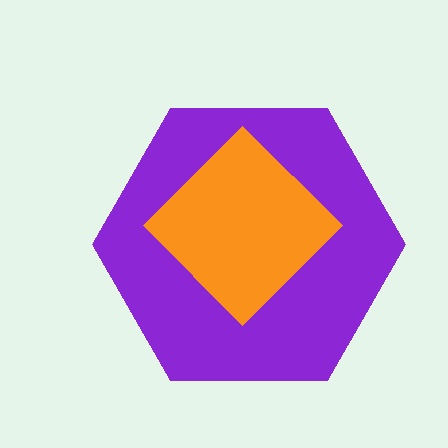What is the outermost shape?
The purple hexagon.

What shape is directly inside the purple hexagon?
The orange diamond.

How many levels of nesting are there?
2.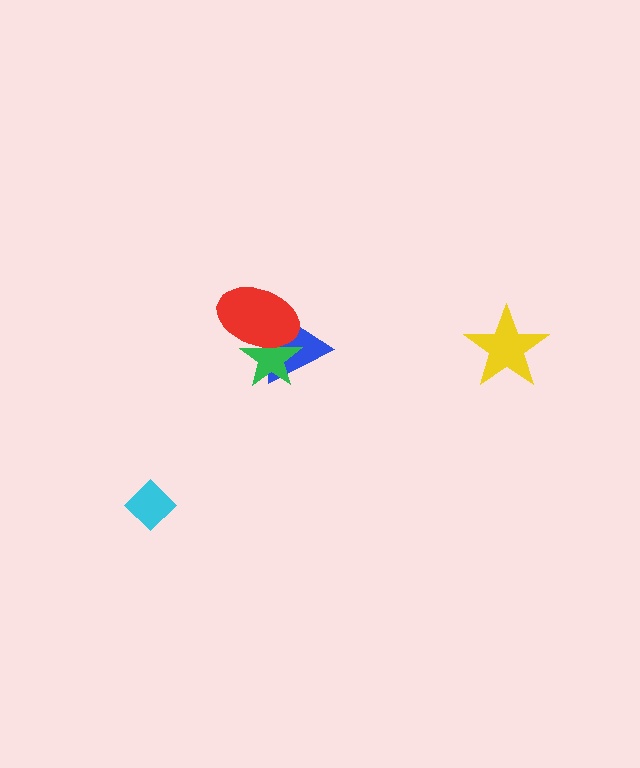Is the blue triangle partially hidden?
Yes, it is partially covered by another shape.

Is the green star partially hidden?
Yes, it is partially covered by another shape.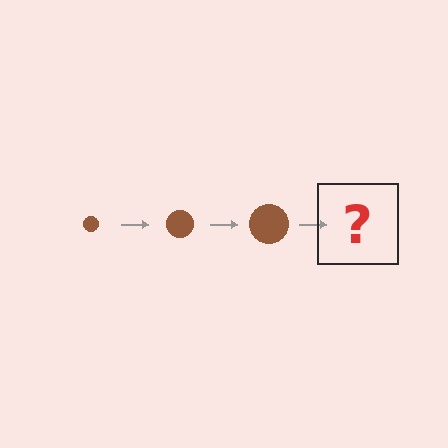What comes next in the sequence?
The next element should be a brown circle, larger than the previous one.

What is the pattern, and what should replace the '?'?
The pattern is that the circle gets progressively larger each step. The '?' should be a brown circle, larger than the previous one.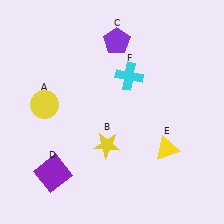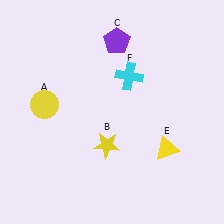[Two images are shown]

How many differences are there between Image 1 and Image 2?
There is 1 difference between the two images.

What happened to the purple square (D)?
The purple square (D) was removed in Image 2. It was in the bottom-left area of Image 1.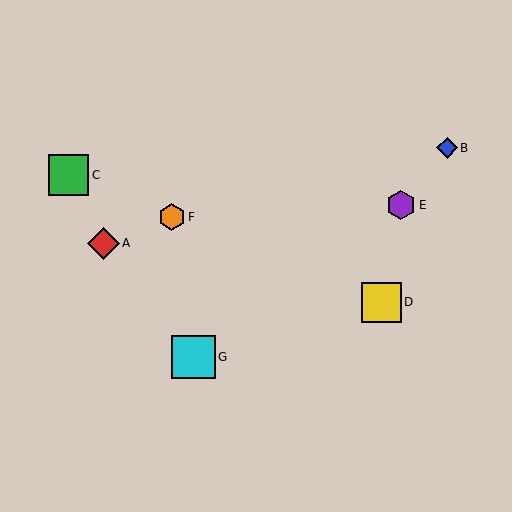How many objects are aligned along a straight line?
3 objects (C, D, F) are aligned along a straight line.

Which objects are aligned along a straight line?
Objects C, D, F are aligned along a straight line.